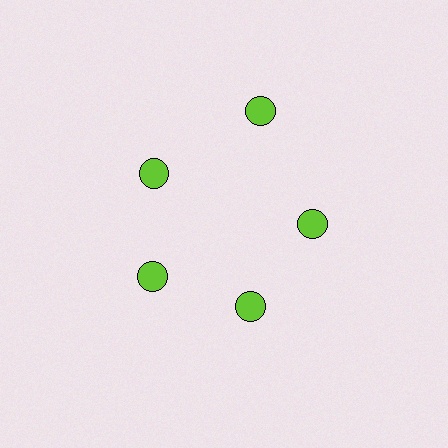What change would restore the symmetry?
The symmetry would be restored by moving it inward, back onto the ring so that all 5 circles sit at equal angles and equal distance from the center.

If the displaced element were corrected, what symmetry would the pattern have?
It would have 5-fold rotational symmetry — the pattern would map onto itself every 72 degrees.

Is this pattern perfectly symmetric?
No. The 5 lime circles are arranged in a ring, but one element near the 1 o'clock position is pushed outward from the center, breaking the 5-fold rotational symmetry.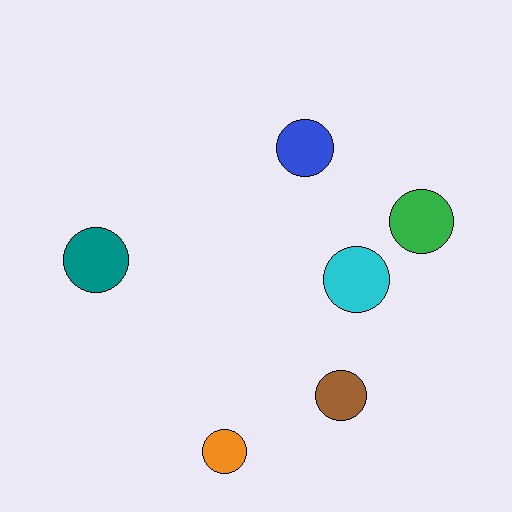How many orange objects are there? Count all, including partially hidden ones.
There is 1 orange object.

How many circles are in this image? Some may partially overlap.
There are 6 circles.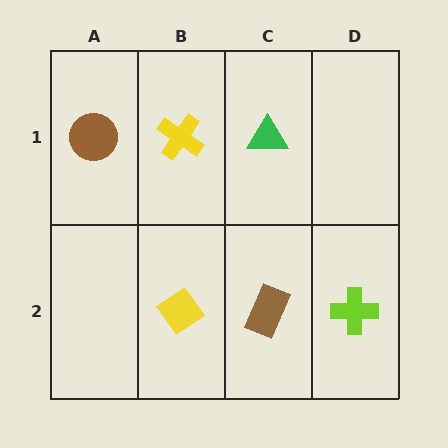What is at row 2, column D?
A lime cross.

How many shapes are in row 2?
3 shapes.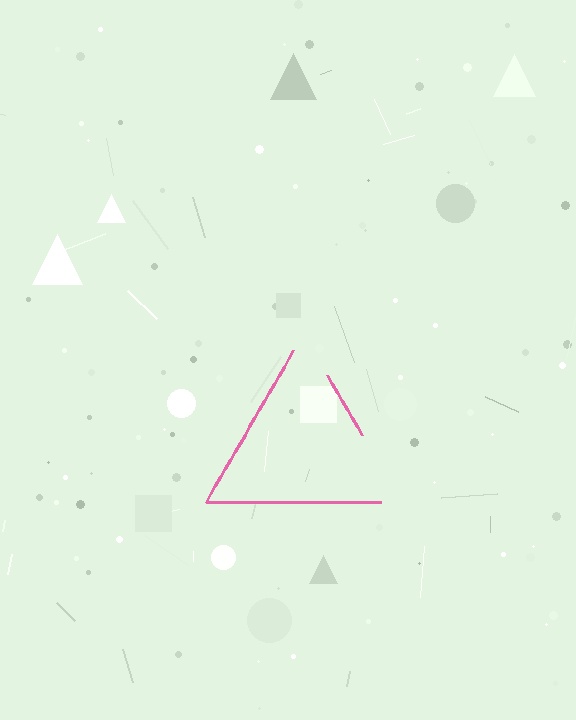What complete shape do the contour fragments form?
The contour fragments form a triangle.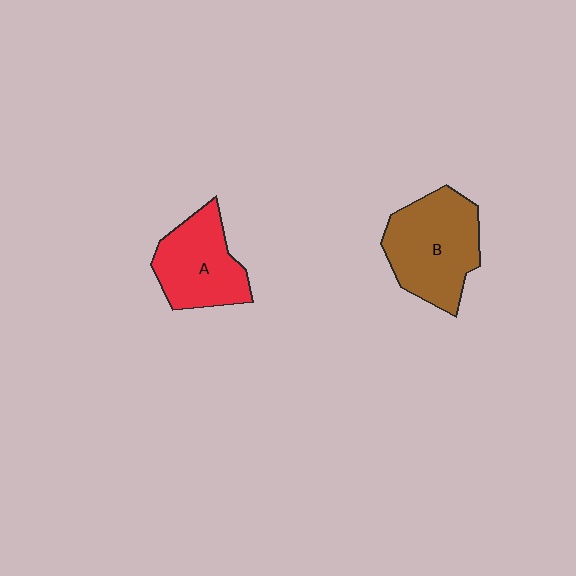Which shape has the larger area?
Shape B (brown).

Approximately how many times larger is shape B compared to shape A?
Approximately 1.2 times.